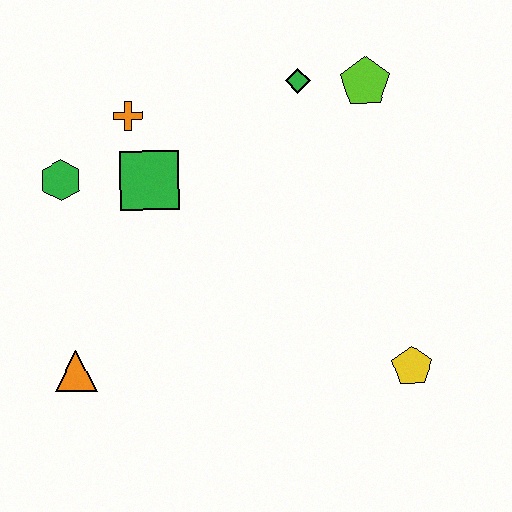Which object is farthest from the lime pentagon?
The orange triangle is farthest from the lime pentagon.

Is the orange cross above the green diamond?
No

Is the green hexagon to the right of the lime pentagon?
No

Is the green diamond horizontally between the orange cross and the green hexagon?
No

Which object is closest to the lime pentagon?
The green diamond is closest to the lime pentagon.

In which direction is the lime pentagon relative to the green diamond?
The lime pentagon is to the right of the green diamond.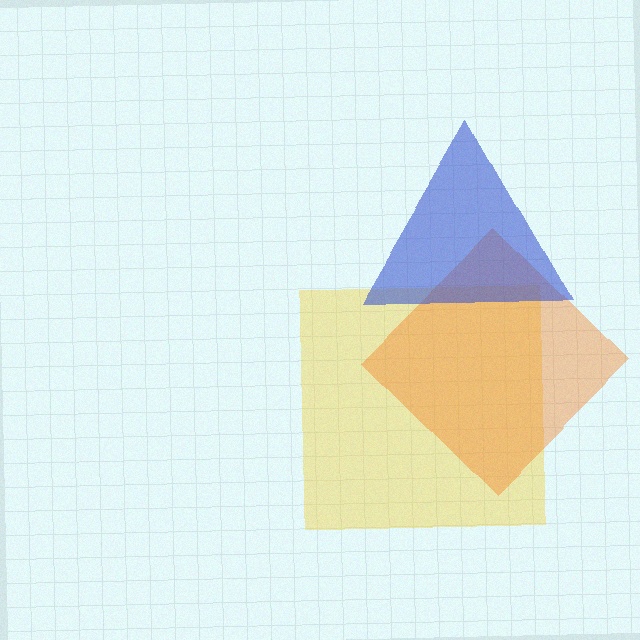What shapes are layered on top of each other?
The layered shapes are: a yellow square, an orange diamond, a blue triangle.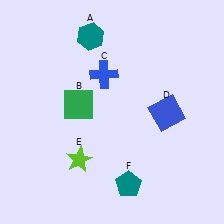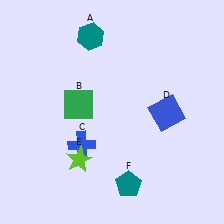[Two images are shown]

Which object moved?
The blue cross (C) moved down.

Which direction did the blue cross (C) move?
The blue cross (C) moved down.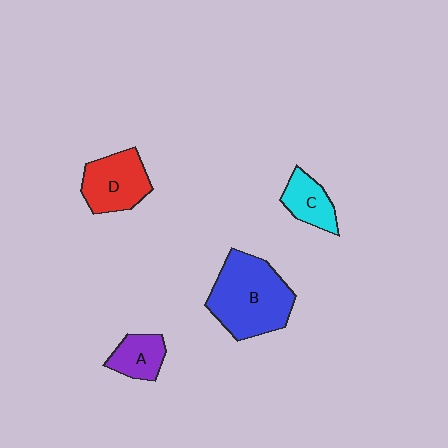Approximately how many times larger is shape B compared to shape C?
Approximately 2.5 times.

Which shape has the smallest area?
Shape A (purple).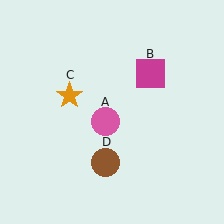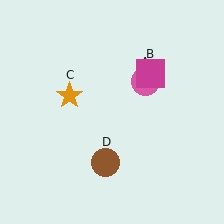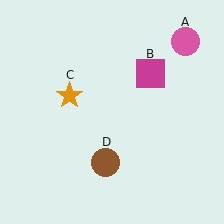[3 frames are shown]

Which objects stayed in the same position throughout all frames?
Magenta square (object B) and orange star (object C) and brown circle (object D) remained stationary.